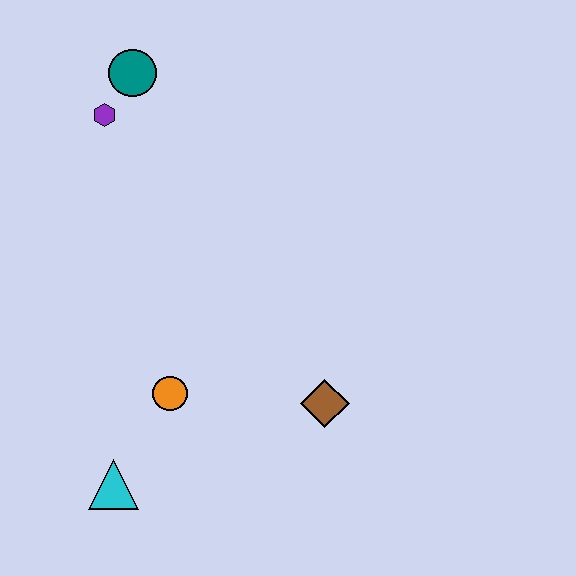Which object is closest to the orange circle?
The cyan triangle is closest to the orange circle.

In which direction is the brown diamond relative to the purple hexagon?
The brown diamond is below the purple hexagon.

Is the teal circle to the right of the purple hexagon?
Yes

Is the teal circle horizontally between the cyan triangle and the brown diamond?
Yes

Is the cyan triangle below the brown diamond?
Yes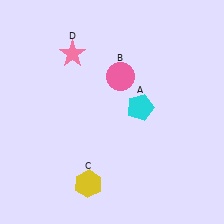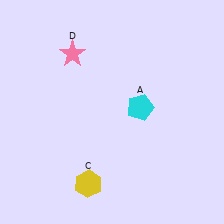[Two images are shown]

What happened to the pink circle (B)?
The pink circle (B) was removed in Image 2. It was in the top-right area of Image 1.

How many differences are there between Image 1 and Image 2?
There is 1 difference between the two images.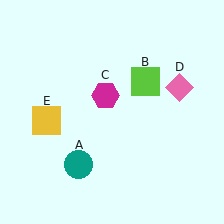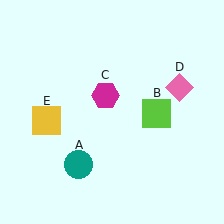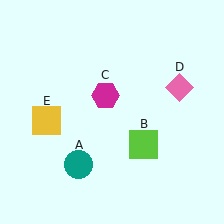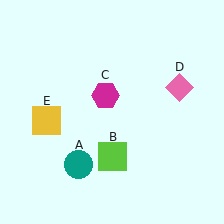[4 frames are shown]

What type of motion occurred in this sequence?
The lime square (object B) rotated clockwise around the center of the scene.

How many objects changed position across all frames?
1 object changed position: lime square (object B).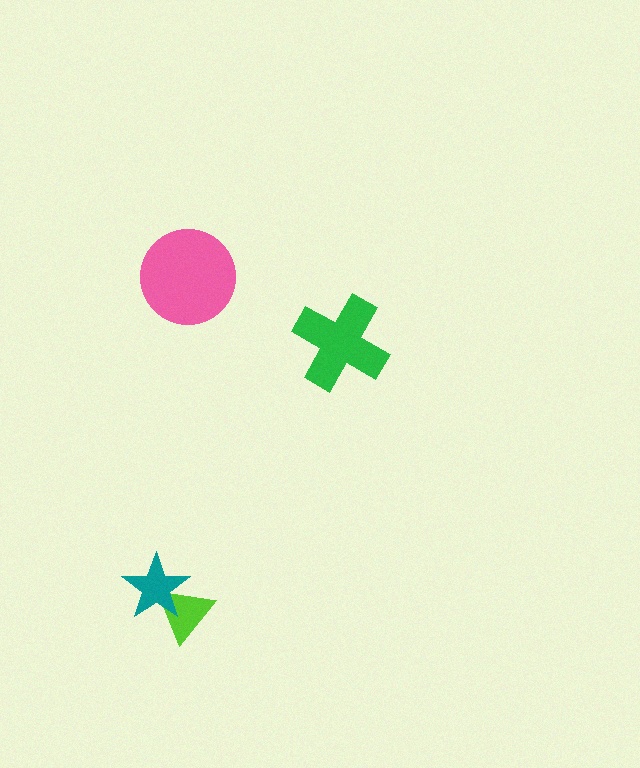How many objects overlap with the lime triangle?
1 object overlaps with the lime triangle.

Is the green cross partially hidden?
No, no other shape covers it.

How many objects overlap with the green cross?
0 objects overlap with the green cross.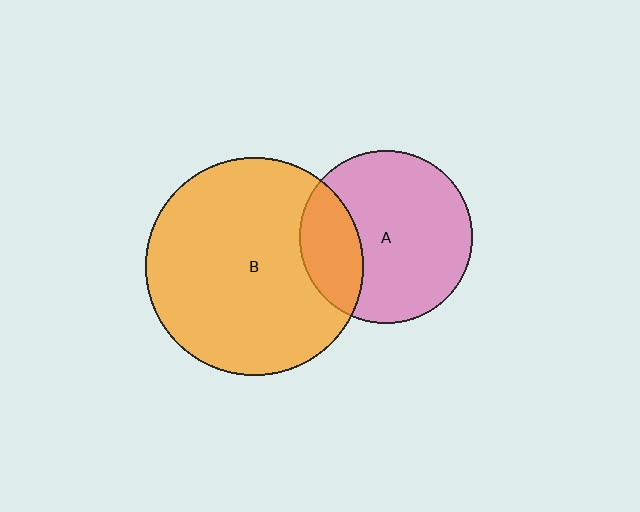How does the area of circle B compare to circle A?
Approximately 1.6 times.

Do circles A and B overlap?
Yes.